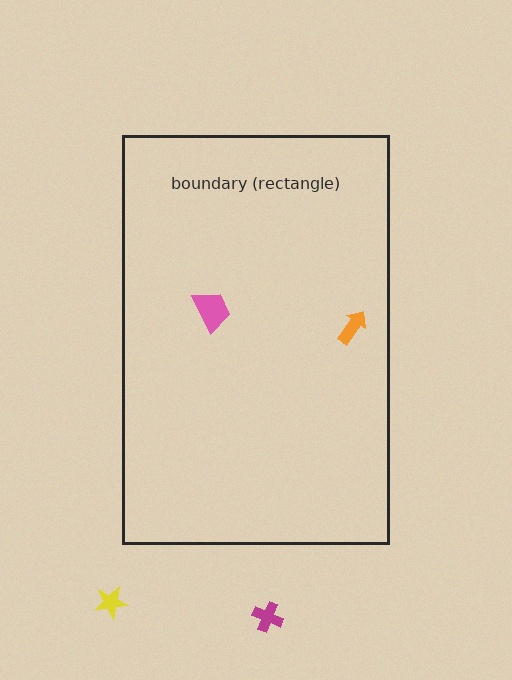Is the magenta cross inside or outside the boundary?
Outside.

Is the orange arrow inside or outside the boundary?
Inside.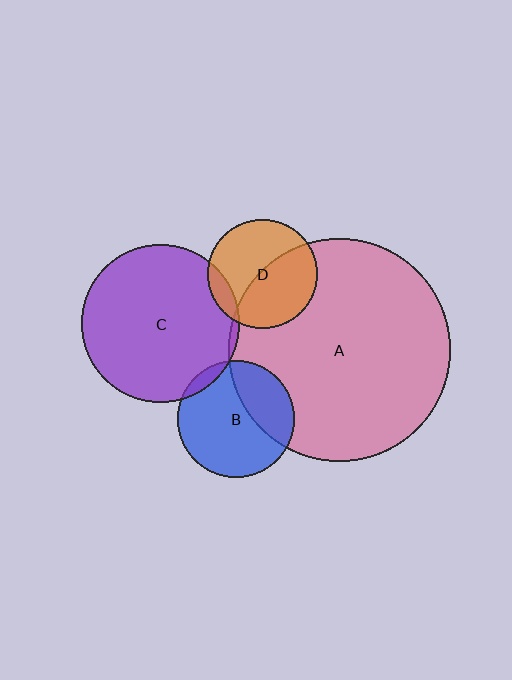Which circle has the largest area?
Circle A (pink).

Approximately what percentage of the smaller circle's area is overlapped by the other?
Approximately 50%.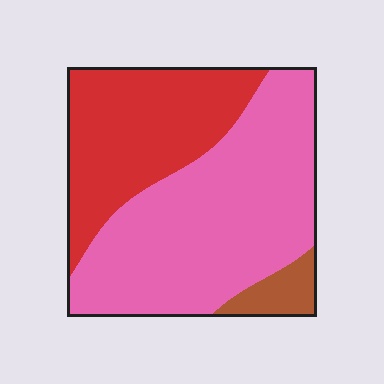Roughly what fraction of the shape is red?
Red takes up about one third (1/3) of the shape.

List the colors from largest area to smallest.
From largest to smallest: pink, red, brown.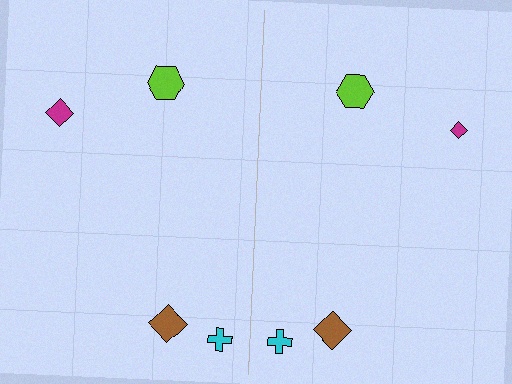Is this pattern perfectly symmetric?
No, the pattern is not perfectly symmetric. The magenta diamond on the right side has a different size than its mirror counterpart.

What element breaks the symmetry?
The magenta diamond on the right side has a different size than its mirror counterpart.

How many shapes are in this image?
There are 8 shapes in this image.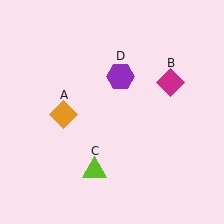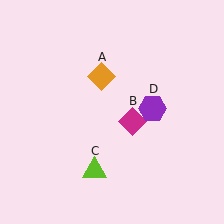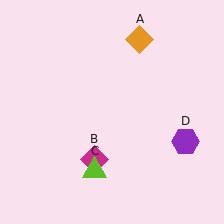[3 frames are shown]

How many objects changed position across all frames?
3 objects changed position: orange diamond (object A), magenta diamond (object B), purple hexagon (object D).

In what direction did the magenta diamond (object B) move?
The magenta diamond (object B) moved down and to the left.